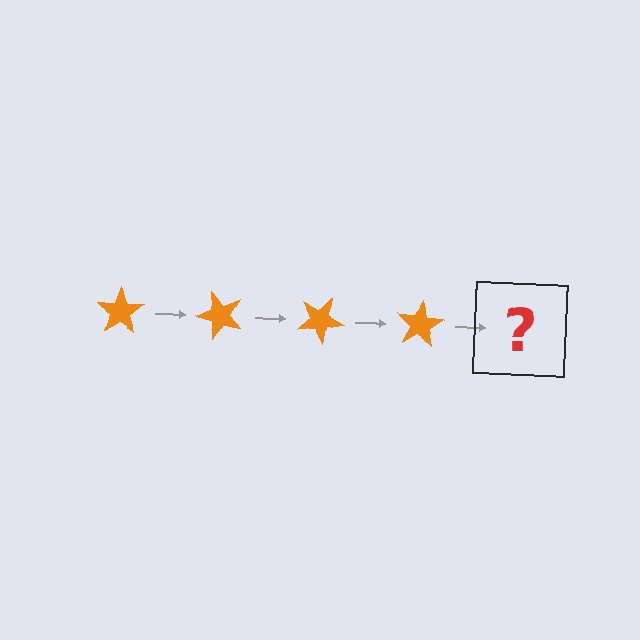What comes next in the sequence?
The next element should be an orange star rotated 200 degrees.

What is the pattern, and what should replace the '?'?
The pattern is that the star rotates 50 degrees each step. The '?' should be an orange star rotated 200 degrees.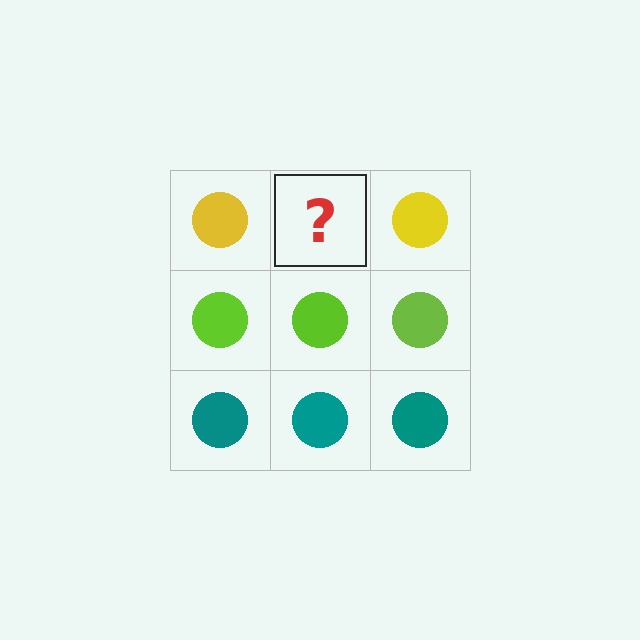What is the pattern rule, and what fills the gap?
The rule is that each row has a consistent color. The gap should be filled with a yellow circle.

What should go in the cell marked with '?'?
The missing cell should contain a yellow circle.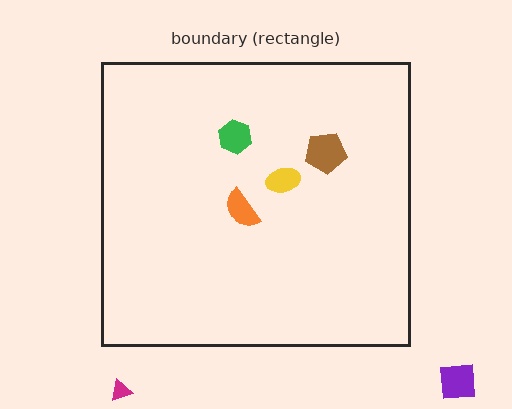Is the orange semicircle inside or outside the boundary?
Inside.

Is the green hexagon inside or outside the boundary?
Inside.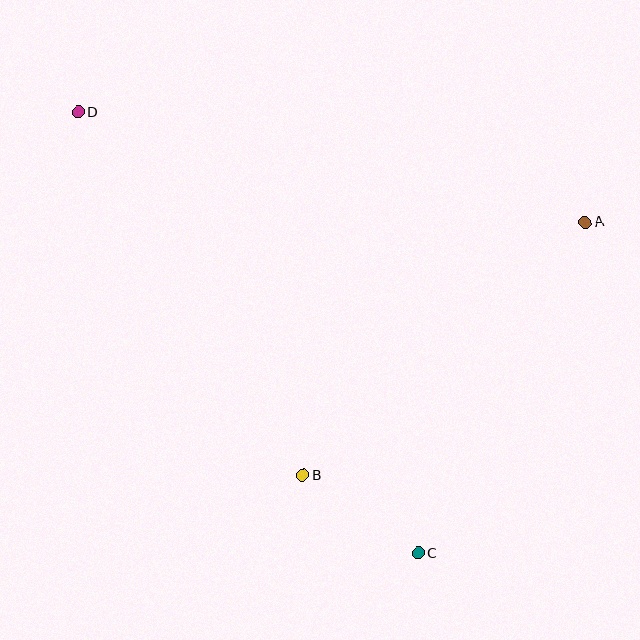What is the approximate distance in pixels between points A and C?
The distance between A and C is approximately 371 pixels.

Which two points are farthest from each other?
Points C and D are farthest from each other.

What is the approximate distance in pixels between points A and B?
The distance between A and B is approximately 379 pixels.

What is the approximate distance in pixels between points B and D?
The distance between B and D is approximately 427 pixels.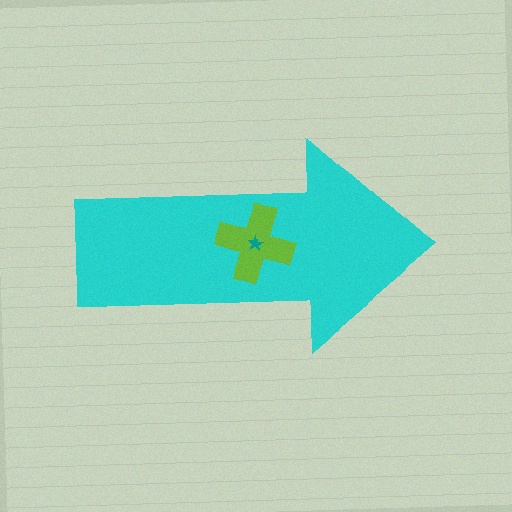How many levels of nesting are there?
3.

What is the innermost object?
The teal star.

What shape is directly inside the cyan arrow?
The lime cross.